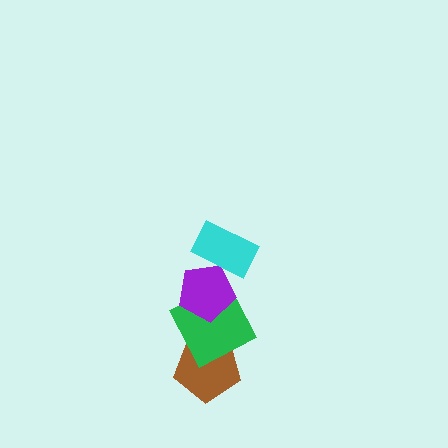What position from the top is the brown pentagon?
The brown pentagon is 4th from the top.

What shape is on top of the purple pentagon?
The cyan rectangle is on top of the purple pentagon.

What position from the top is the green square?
The green square is 3rd from the top.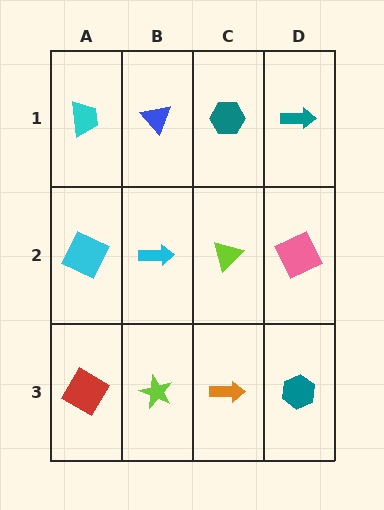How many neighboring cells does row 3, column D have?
2.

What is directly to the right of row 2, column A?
A cyan arrow.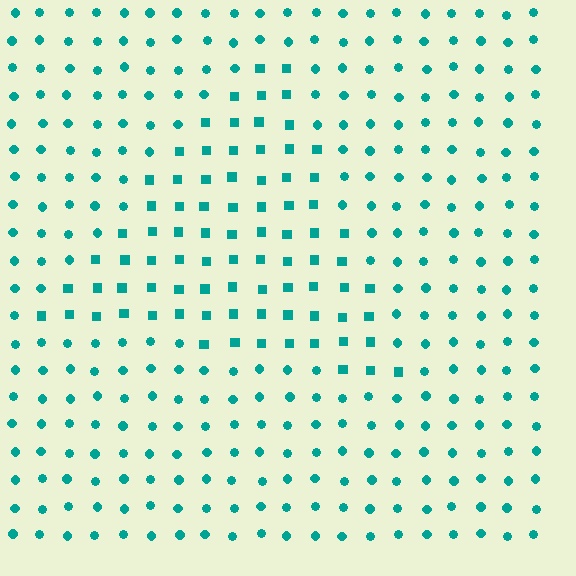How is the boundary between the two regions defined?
The boundary is defined by a change in element shape: squares inside vs. circles outside. All elements share the same color and spacing.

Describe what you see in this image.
The image is filled with small teal elements arranged in a uniform grid. A triangle-shaped region contains squares, while the surrounding area contains circles. The boundary is defined purely by the change in element shape.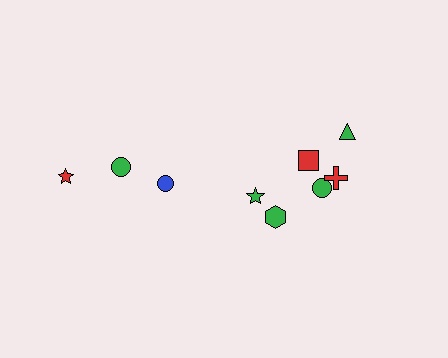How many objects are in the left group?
There are 3 objects.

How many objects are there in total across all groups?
There are 9 objects.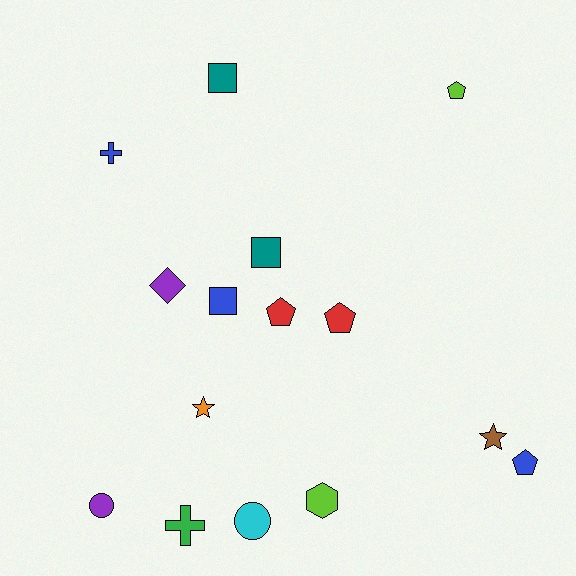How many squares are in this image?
There are 3 squares.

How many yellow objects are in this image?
There are no yellow objects.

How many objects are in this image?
There are 15 objects.